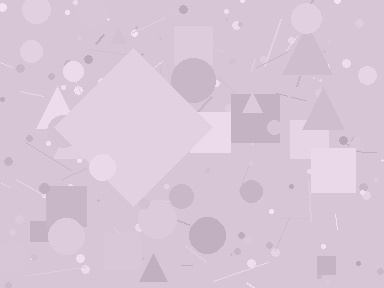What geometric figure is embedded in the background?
A diamond is embedded in the background.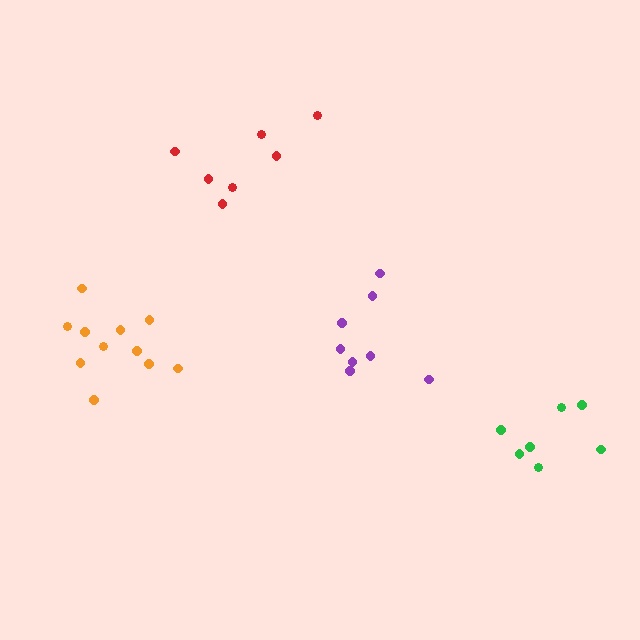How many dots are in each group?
Group 1: 11 dots, Group 2: 7 dots, Group 3: 8 dots, Group 4: 7 dots (33 total).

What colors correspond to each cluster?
The clusters are colored: orange, red, purple, green.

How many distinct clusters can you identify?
There are 4 distinct clusters.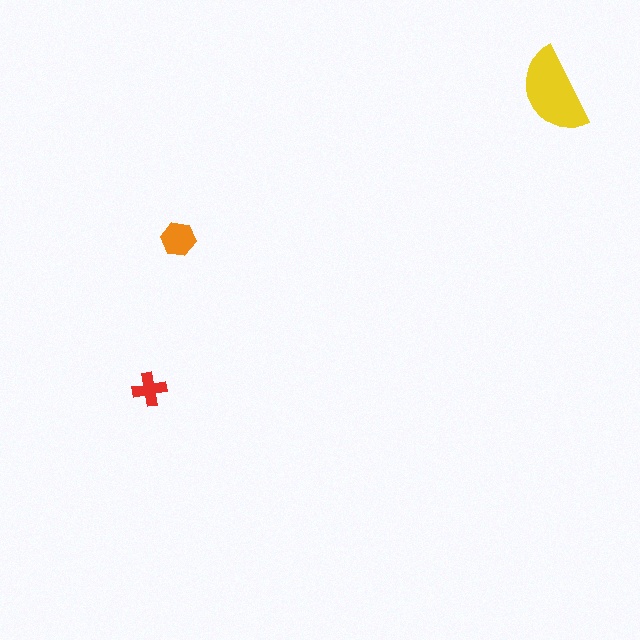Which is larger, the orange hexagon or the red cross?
The orange hexagon.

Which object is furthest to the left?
The red cross is leftmost.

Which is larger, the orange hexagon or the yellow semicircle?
The yellow semicircle.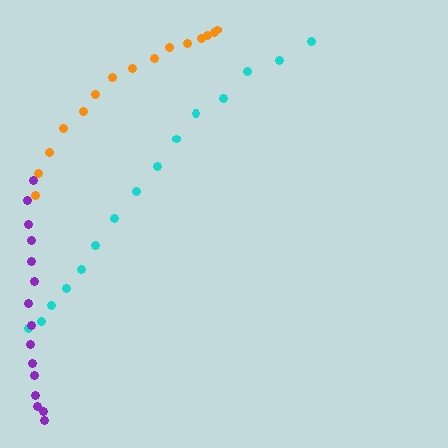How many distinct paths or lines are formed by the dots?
There are 3 distinct paths.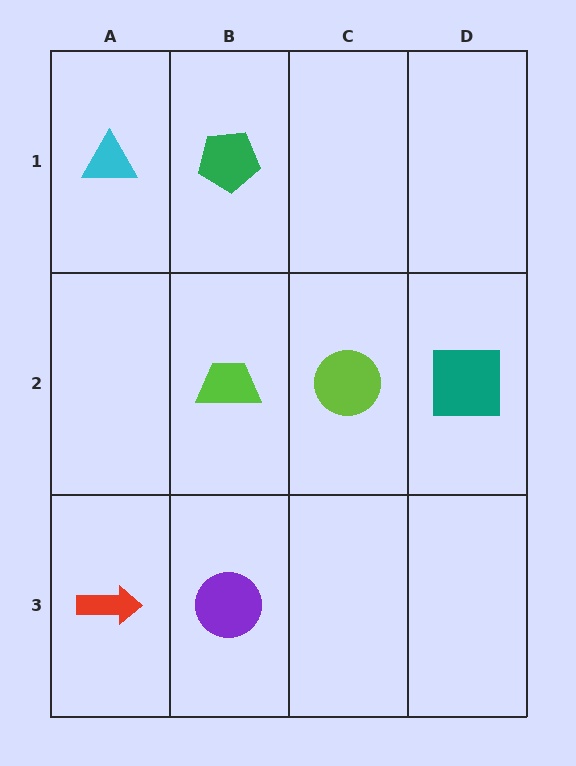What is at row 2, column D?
A teal square.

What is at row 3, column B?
A purple circle.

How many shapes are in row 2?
3 shapes.